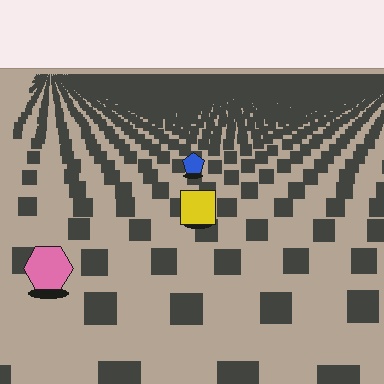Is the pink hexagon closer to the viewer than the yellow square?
Yes. The pink hexagon is closer — you can tell from the texture gradient: the ground texture is coarser near it.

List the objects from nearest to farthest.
From nearest to farthest: the pink hexagon, the yellow square, the blue pentagon.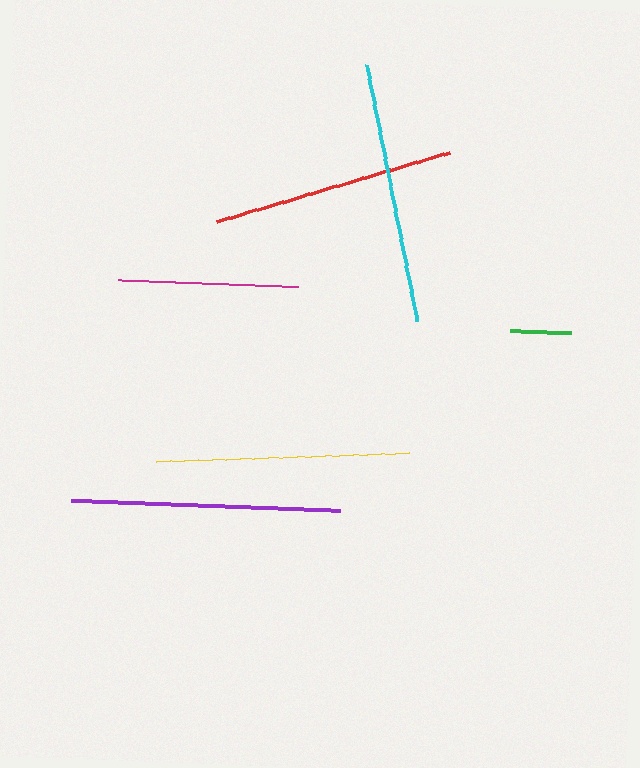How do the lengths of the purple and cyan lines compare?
The purple and cyan lines are approximately the same length.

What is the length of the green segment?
The green segment is approximately 60 pixels long.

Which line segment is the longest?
The purple line is the longest at approximately 269 pixels.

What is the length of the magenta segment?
The magenta segment is approximately 180 pixels long.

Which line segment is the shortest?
The green line is the shortest at approximately 60 pixels.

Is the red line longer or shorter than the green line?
The red line is longer than the green line.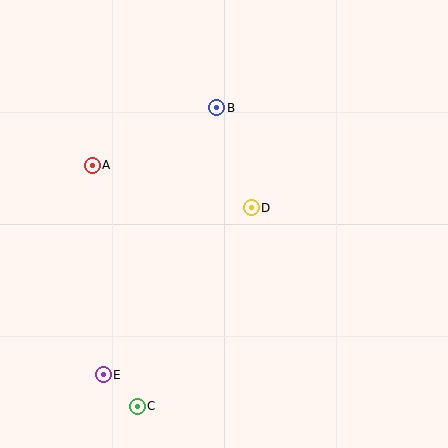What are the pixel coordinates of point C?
Point C is at (137, 406).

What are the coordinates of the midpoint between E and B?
The midpoint between E and B is at (160, 241).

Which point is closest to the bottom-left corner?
Point E is closest to the bottom-left corner.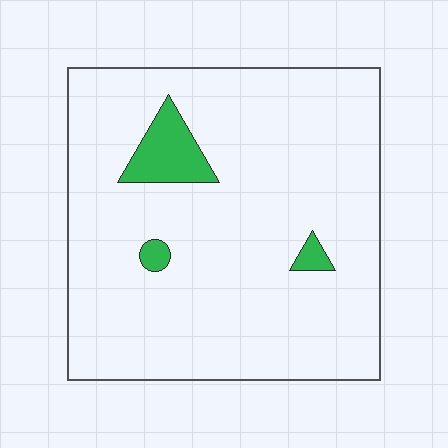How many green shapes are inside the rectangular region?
3.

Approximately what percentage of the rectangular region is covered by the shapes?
Approximately 5%.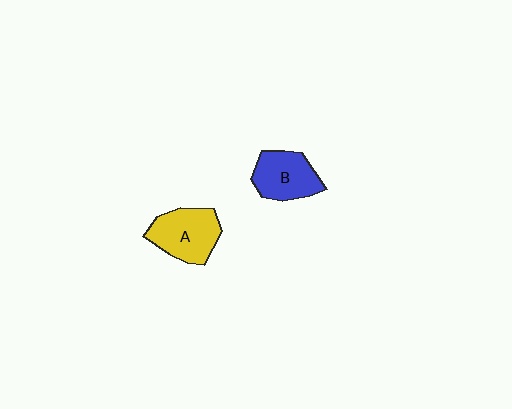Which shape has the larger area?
Shape A (yellow).